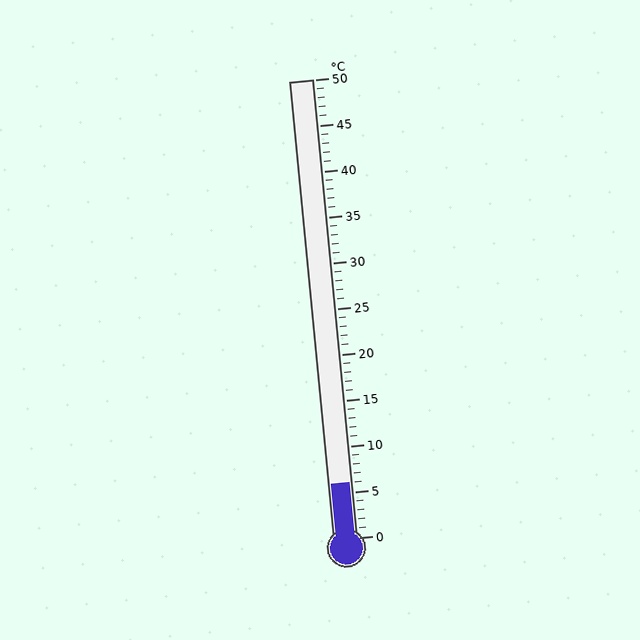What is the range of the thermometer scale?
The thermometer scale ranges from 0°C to 50°C.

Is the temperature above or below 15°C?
The temperature is below 15°C.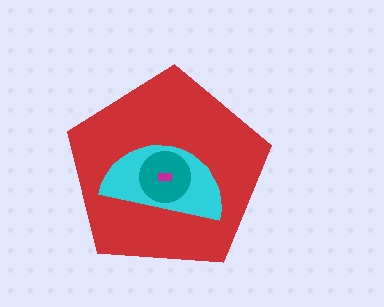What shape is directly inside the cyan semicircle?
The teal circle.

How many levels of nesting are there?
4.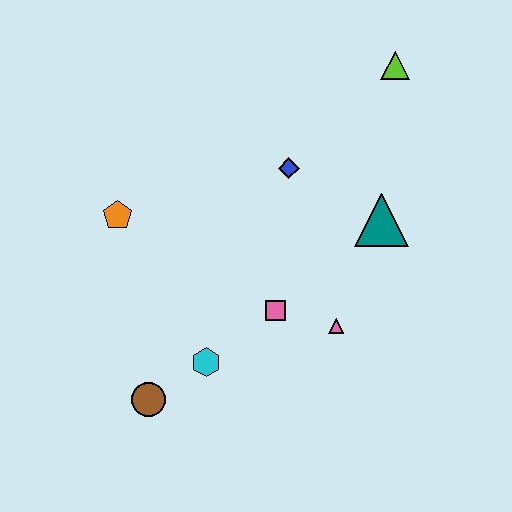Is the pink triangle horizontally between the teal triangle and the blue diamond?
Yes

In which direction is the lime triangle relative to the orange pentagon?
The lime triangle is to the right of the orange pentagon.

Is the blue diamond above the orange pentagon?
Yes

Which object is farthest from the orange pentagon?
The lime triangle is farthest from the orange pentagon.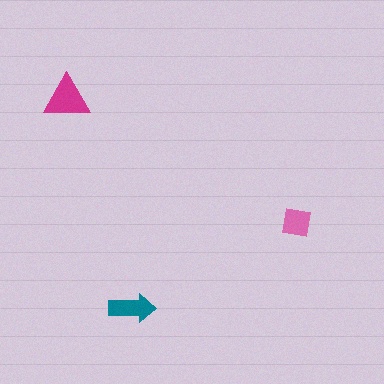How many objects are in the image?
There are 3 objects in the image.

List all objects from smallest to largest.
The pink square, the teal arrow, the magenta triangle.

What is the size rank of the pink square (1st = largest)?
3rd.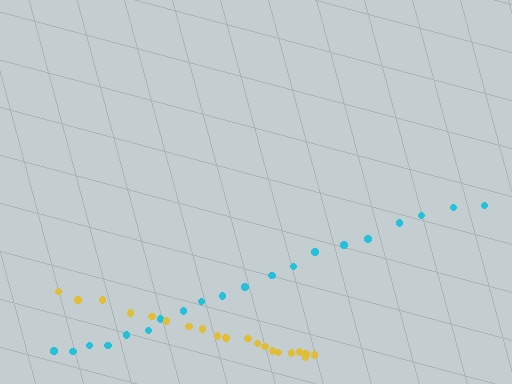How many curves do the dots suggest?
There are 2 distinct paths.